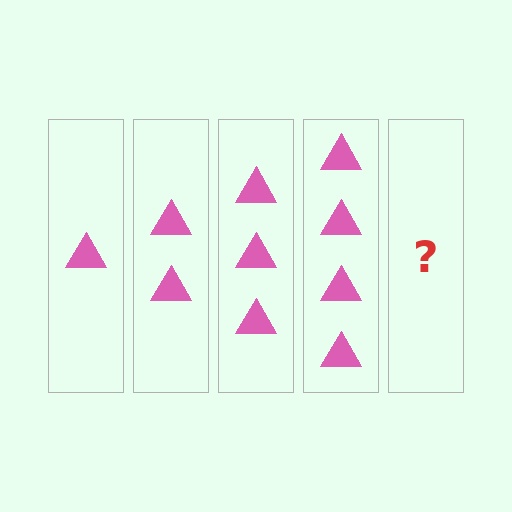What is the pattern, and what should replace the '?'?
The pattern is that each step adds one more triangle. The '?' should be 5 triangles.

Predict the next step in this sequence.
The next step is 5 triangles.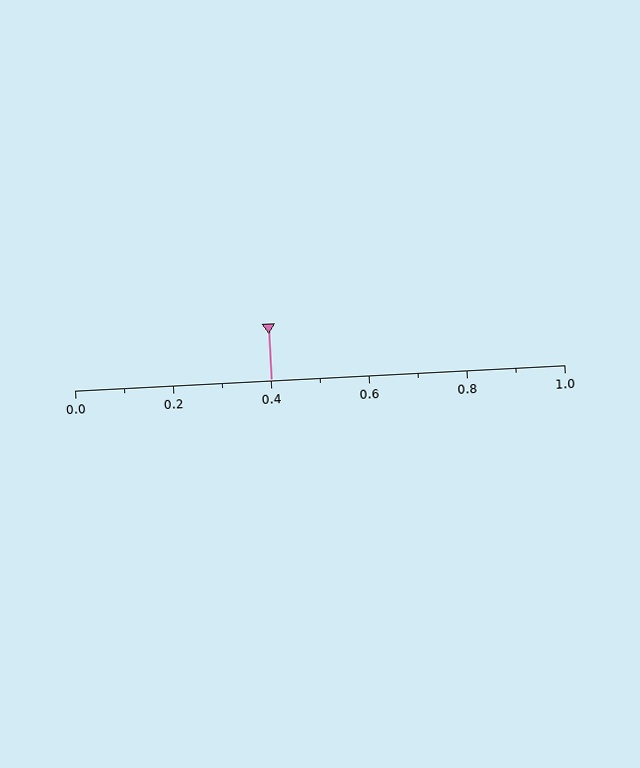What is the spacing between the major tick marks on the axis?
The major ticks are spaced 0.2 apart.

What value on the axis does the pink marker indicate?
The marker indicates approximately 0.4.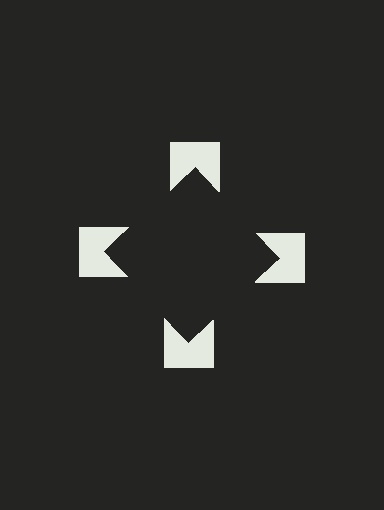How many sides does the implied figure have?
4 sides.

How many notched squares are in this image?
There are 4 — one at each vertex of the illusory square.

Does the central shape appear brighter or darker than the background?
It typically appears slightly darker than the background, even though no actual brightness change is drawn.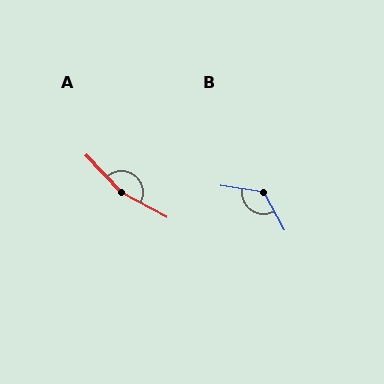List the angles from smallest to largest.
B (127°), A (162°).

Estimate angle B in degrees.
Approximately 127 degrees.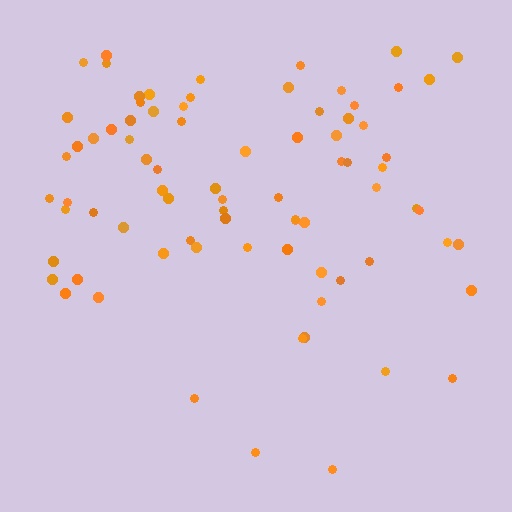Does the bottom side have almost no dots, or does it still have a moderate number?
Still a moderate number, just noticeably fewer than the top.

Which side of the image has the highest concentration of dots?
The top.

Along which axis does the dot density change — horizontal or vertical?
Vertical.